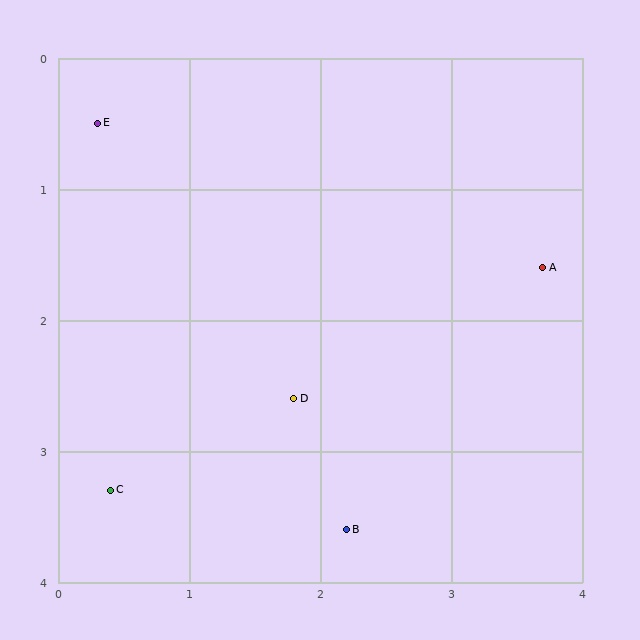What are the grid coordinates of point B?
Point B is at approximately (2.2, 3.6).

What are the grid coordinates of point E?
Point E is at approximately (0.3, 0.5).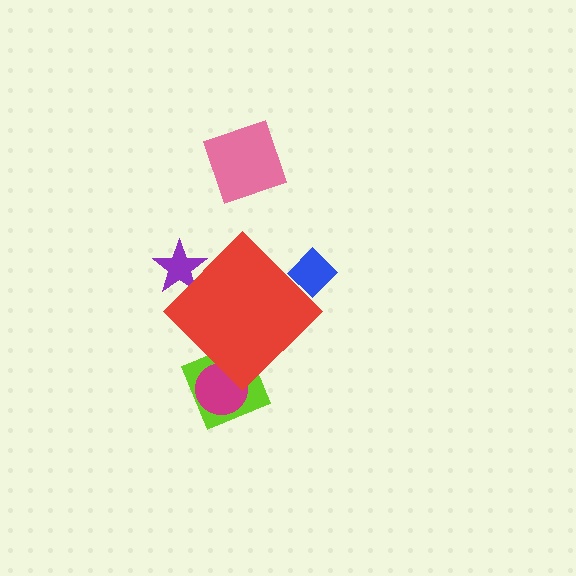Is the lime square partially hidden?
Yes, the lime square is partially hidden behind the red diamond.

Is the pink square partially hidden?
No, the pink square is fully visible.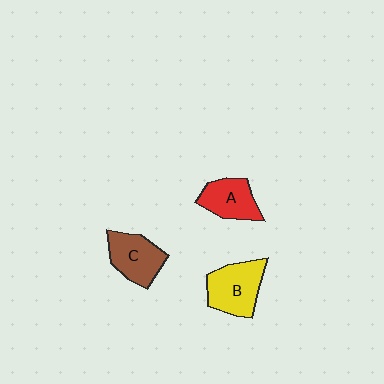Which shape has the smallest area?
Shape A (red).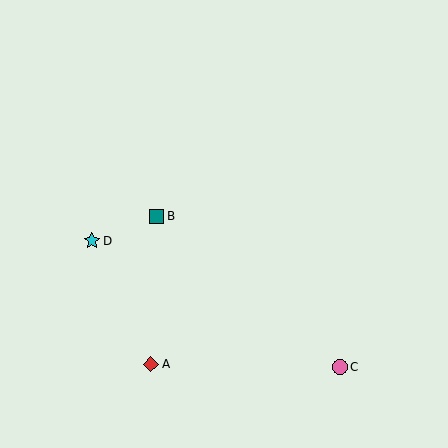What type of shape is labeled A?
Shape A is a red diamond.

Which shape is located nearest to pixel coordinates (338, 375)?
The pink circle (labeled C) at (340, 367) is nearest to that location.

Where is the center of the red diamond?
The center of the red diamond is at (151, 364).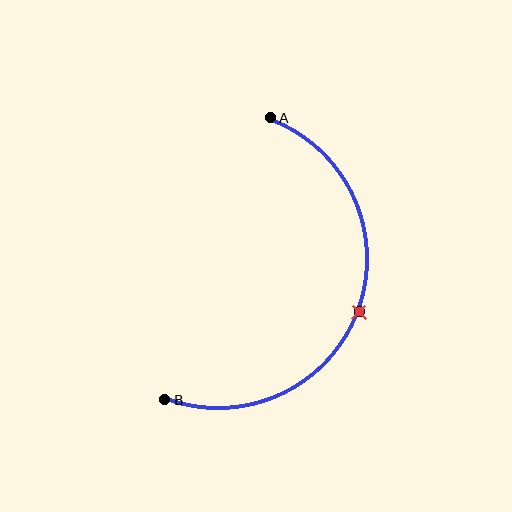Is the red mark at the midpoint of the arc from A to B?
Yes. The red mark lies on the arc at equal arc-length from both A and B — it is the arc midpoint.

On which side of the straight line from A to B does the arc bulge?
The arc bulges to the right of the straight line connecting A and B.